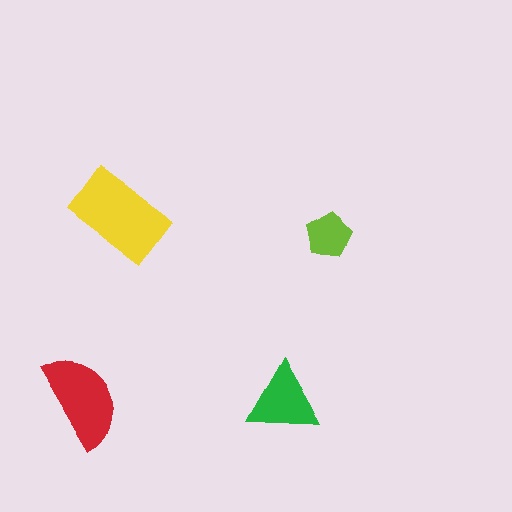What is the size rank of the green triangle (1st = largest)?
3rd.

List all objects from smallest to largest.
The lime pentagon, the green triangle, the red semicircle, the yellow rectangle.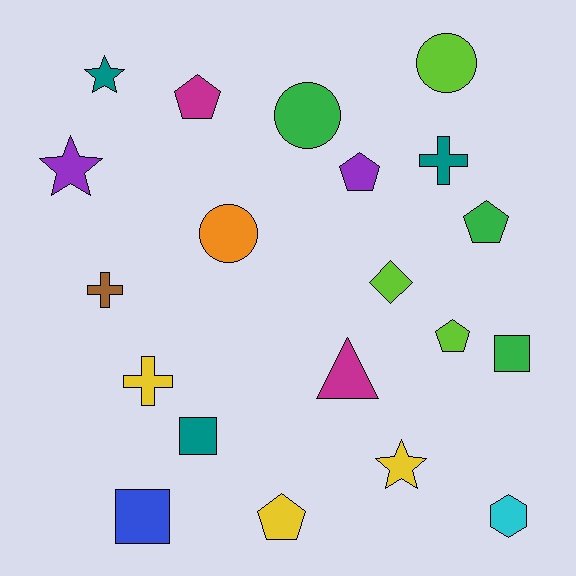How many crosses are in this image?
There are 3 crosses.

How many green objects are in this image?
There are 3 green objects.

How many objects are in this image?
There are 20 objects.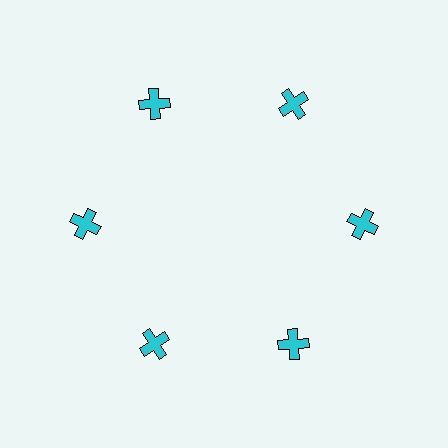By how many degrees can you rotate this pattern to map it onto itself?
The pattern maps onto itself every 60 degrees of rotation.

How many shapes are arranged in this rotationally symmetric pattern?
There are 6 shapes, arranged in 6 groups of 1.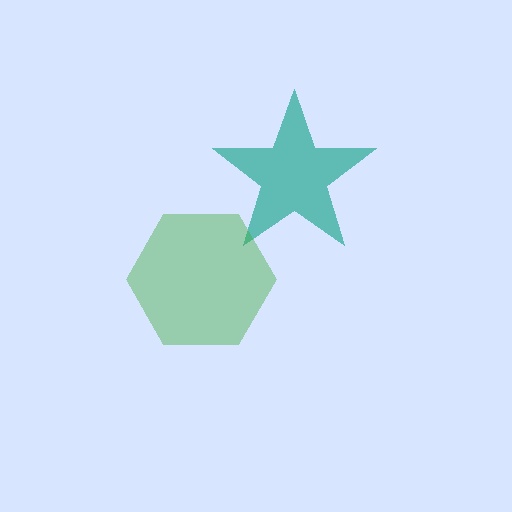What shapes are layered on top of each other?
The layered shapes are: a teal star, a green hexagon.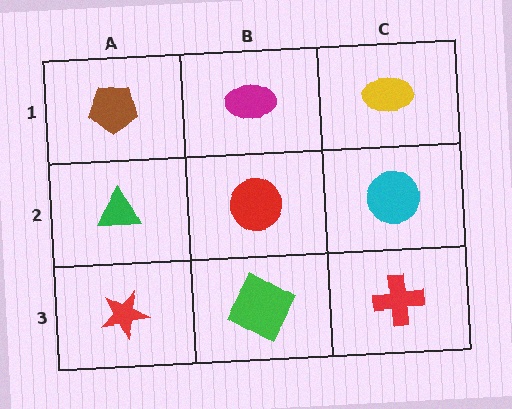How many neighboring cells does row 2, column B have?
4.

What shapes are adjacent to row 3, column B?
A red circle (row 2, column B), a red star (row 3, column A), a red cross (row 3, column C).